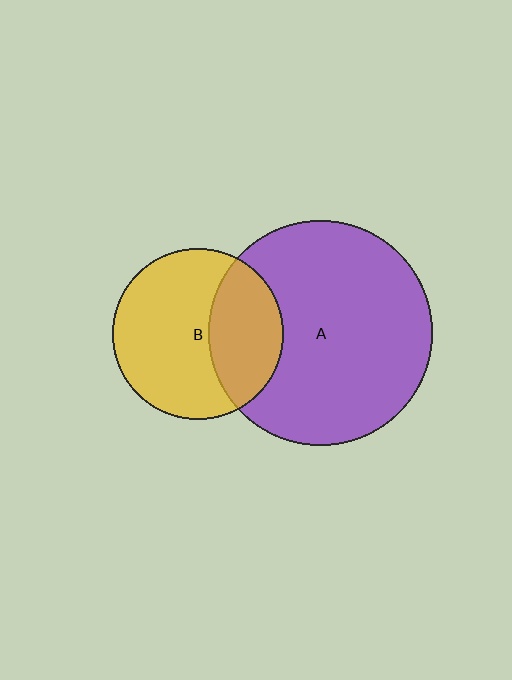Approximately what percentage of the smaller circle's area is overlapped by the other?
Approximately 35%.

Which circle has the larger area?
Circle A (purple).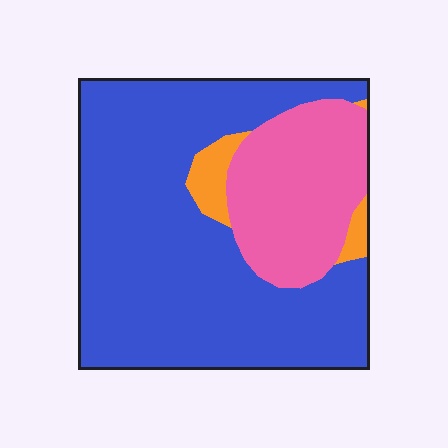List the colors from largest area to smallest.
From largest to smallest: blue, pink, orange.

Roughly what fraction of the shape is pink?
Pink takes up less than a quarter of the shape.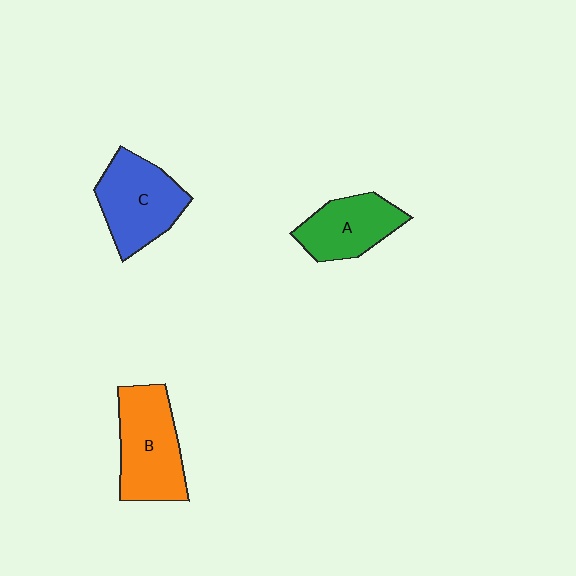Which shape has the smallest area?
Shape A (green).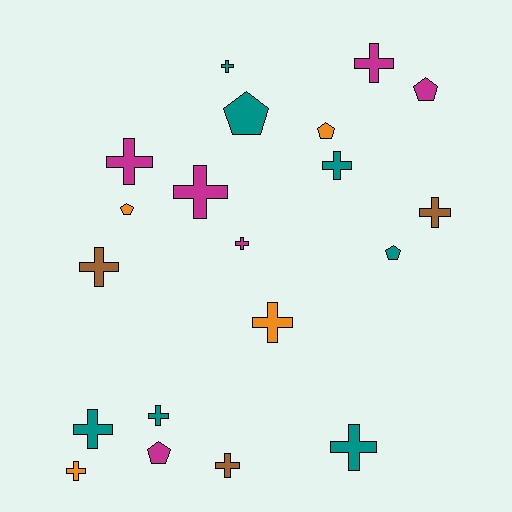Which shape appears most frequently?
Cross, with 14 objects.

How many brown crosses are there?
There are 3 brown crosses.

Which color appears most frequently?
Teal, with 7 objects.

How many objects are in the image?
There are 20 objects.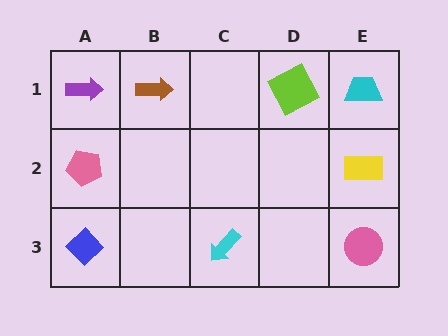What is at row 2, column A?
A pink pentagon.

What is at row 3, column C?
A cyan arrow.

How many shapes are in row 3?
3 shapes.